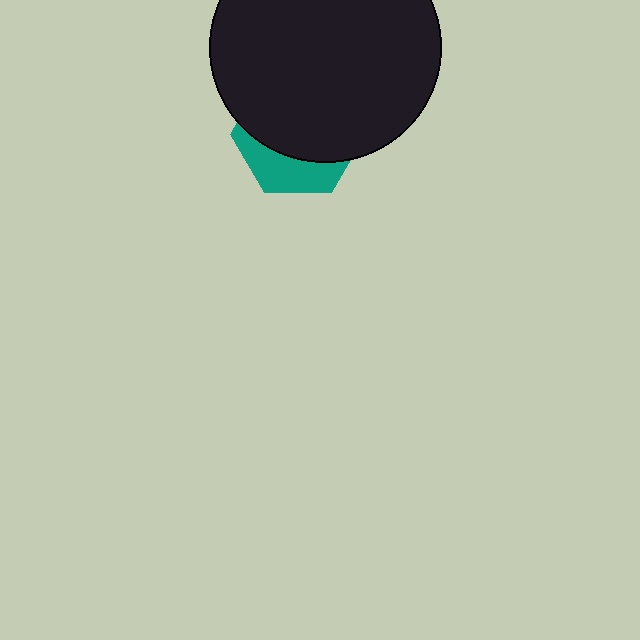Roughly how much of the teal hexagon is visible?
A small part of it is visible (roughly 31%).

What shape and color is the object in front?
The object in front is a black circle.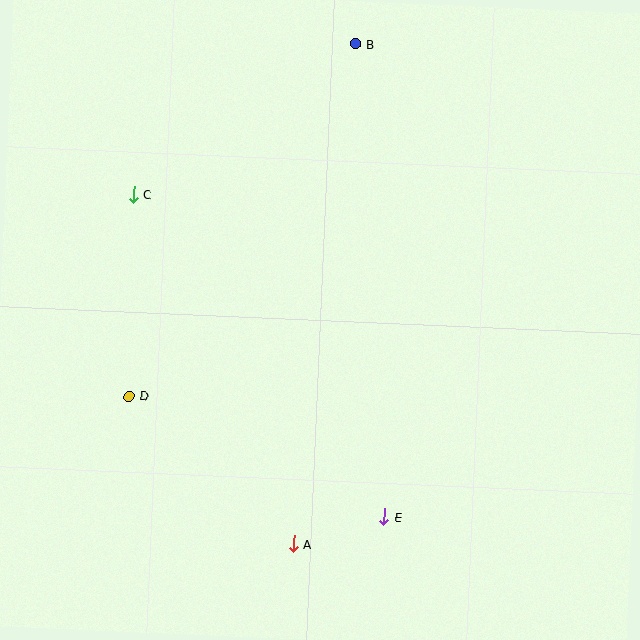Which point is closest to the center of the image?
Point D at (129, 396) is closest to the center.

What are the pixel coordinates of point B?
Point B is at (356, 44).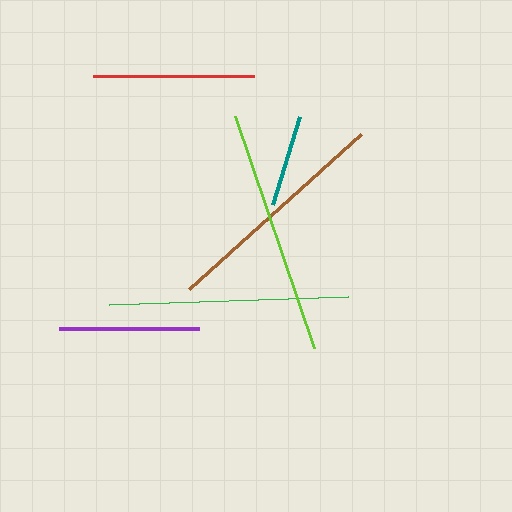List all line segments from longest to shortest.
From longest to shortest: lime, green, brown, red, purple, teal.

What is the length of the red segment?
The red segment is approximately 162 pixels long.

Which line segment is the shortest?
The teal line is the shortest at approximately 92 pixels.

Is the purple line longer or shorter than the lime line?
The lime line is longer than the purple line.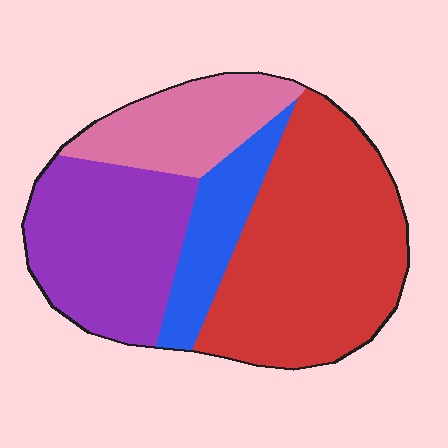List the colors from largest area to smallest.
From largest to smallest: red, purple, pink, blue.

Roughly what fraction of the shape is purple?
Purple takes up about one quarter (1/4) of the shape.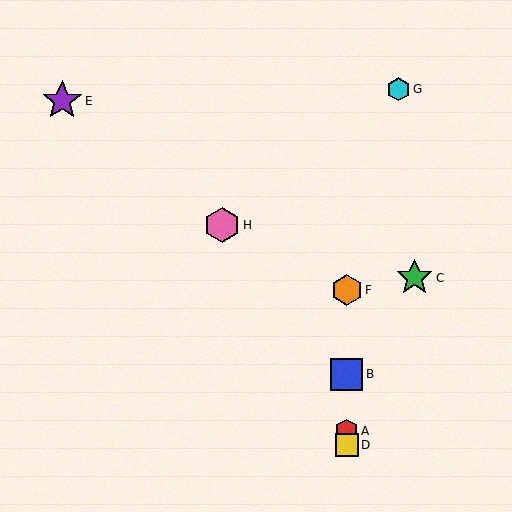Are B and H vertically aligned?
No, B is at x≈347 and H is at x≈222.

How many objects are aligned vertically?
4 objects (A, B, D, F) are aligned vertically.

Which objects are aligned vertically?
Objects A, B, D, F are aligned vertically.